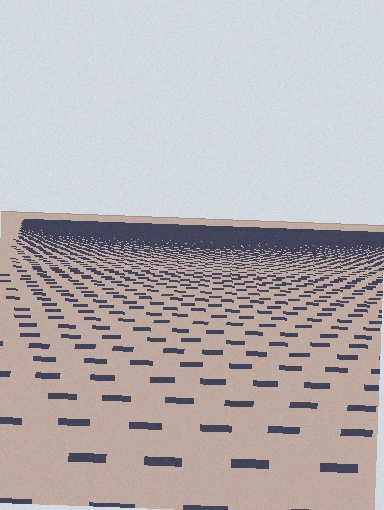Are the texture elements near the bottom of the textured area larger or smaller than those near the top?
Larger. Near the bottom, elements are closer to the viewer and appear at a bigger on-screen size.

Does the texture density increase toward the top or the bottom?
Density increases toward the top.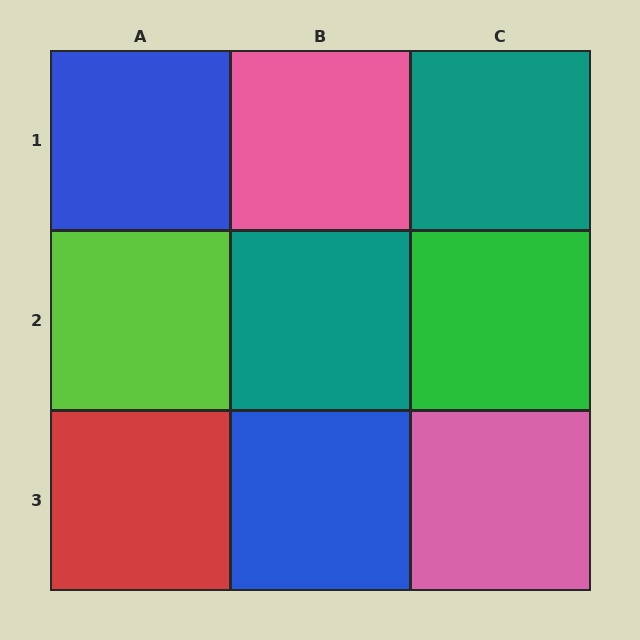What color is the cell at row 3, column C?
Pink.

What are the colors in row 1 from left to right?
Blue, pink, teal.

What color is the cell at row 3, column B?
Blue.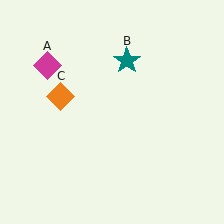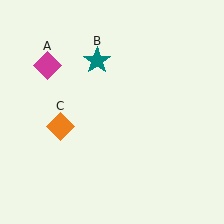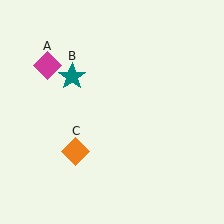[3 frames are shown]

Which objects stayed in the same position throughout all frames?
Magenta diamond (object A) remained stationary.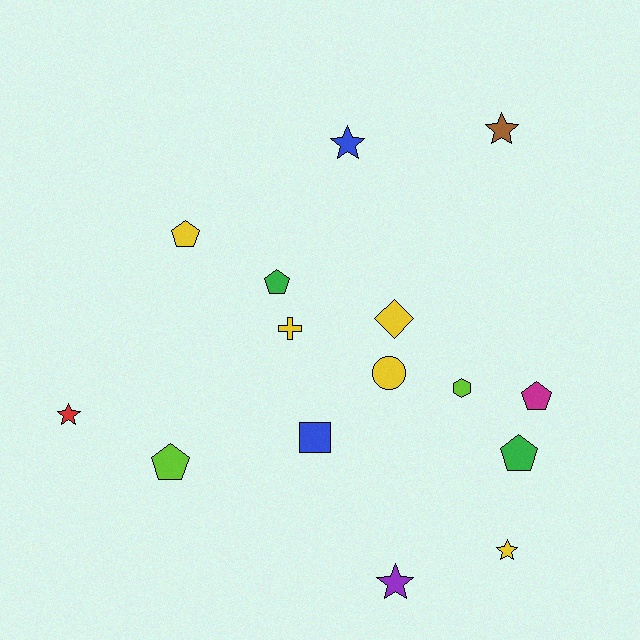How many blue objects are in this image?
There are 2 blue objects.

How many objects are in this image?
There are 15 objects.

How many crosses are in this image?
There is 1 cross.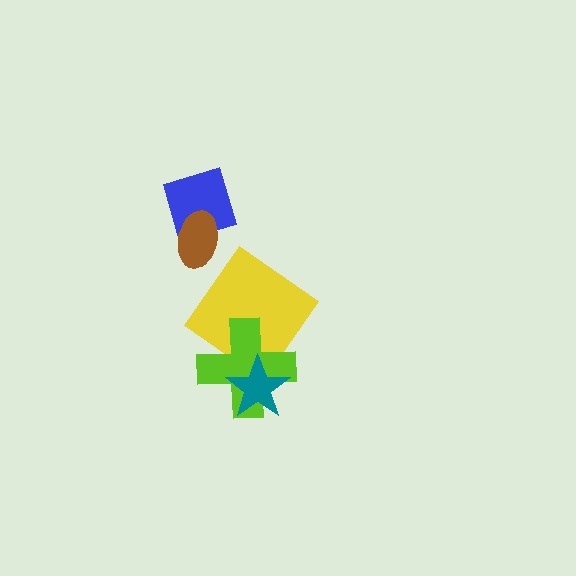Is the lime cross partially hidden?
Yes, it is partially covered by another shape.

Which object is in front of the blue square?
The brown ellipse is in front of the blue square.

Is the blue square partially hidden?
Yes, it is partially covered by another shape.